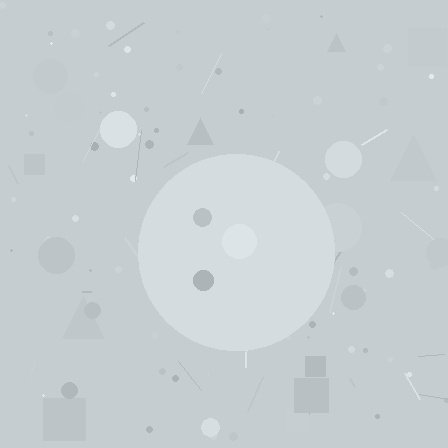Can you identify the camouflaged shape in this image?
The camouflaged shape is a circle.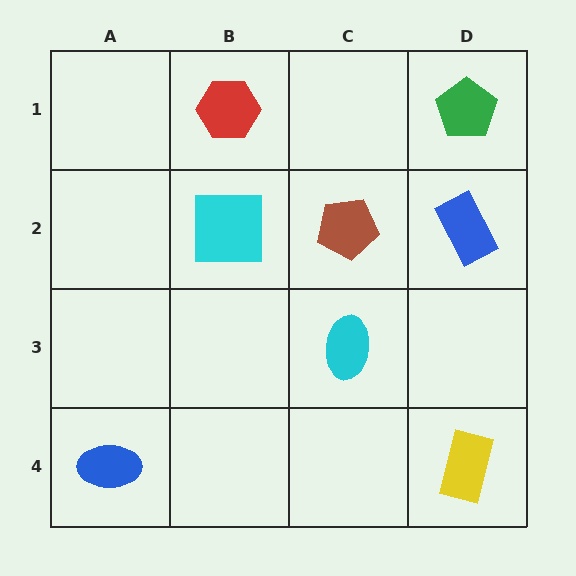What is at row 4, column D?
A yellow rectangle.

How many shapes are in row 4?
2 shapes.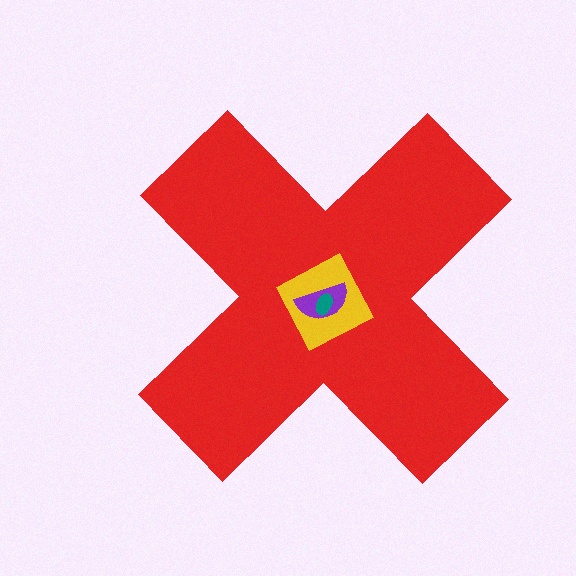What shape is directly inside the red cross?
The yellow square.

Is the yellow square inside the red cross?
Yes.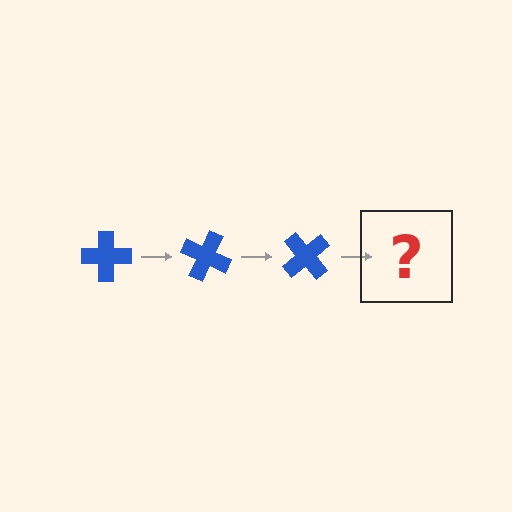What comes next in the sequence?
The next element should be a blue cross rotated 75 degrees.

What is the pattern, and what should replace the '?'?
The pattern is that the cross rotates 25 degrees each step. The '?' should be a blue cross rotated 75 degrees.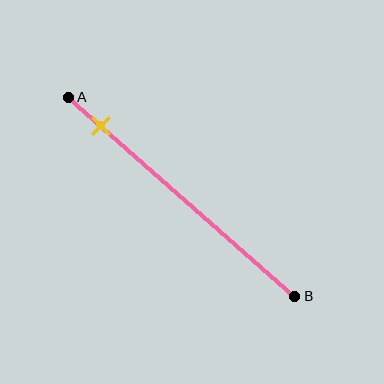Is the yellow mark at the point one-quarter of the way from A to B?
No, the mark is at about 15% from A, not at the 25% one-quarter point.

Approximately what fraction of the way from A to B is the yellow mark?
The yellow mark is approximately 15% of the way from A to B.